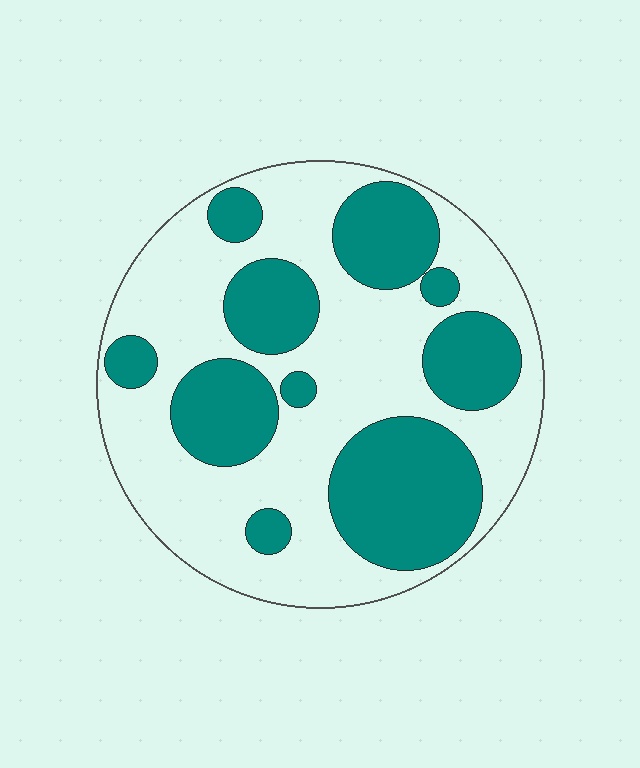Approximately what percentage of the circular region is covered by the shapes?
Approximately 40%.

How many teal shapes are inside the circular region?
10.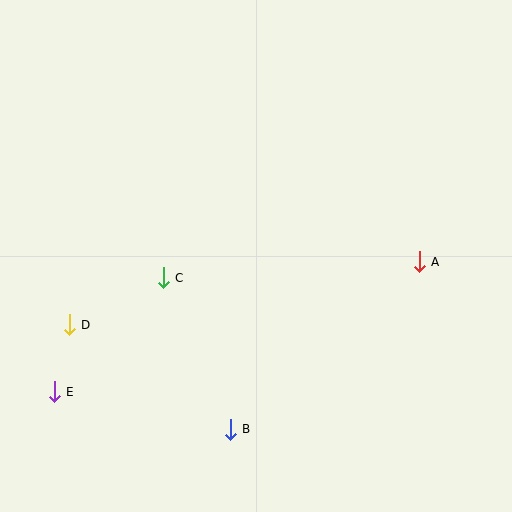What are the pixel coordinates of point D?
Point D is at (69, 325).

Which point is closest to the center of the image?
Point C at (163, 278) is closest to the center.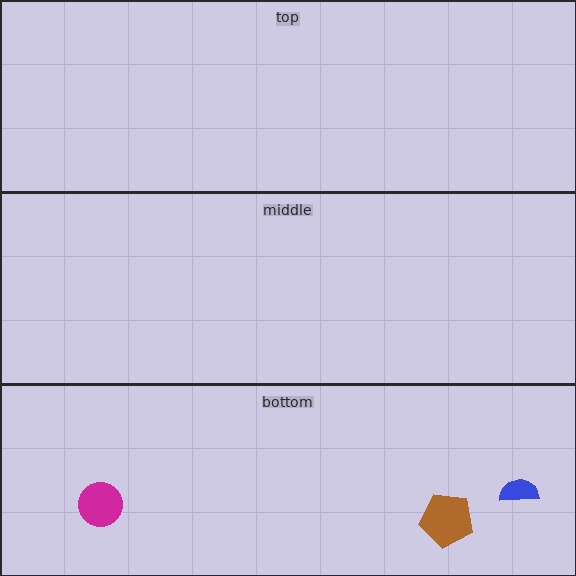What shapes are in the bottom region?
The magenta circle, the brown pentagon, the blue semicircle.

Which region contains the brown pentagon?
The bottom region.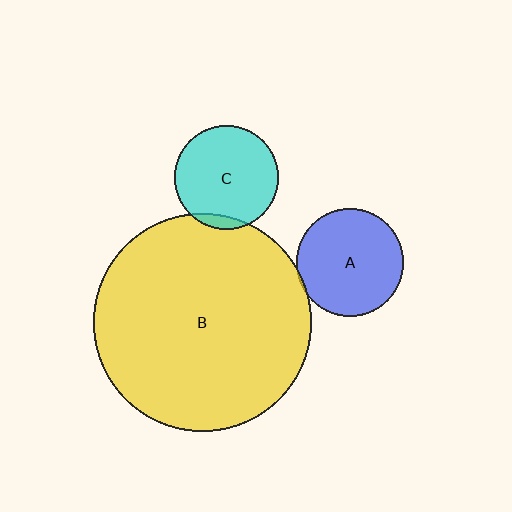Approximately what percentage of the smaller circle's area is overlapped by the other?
Approximately 5%.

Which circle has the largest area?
Circle B (yellow).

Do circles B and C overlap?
Yes.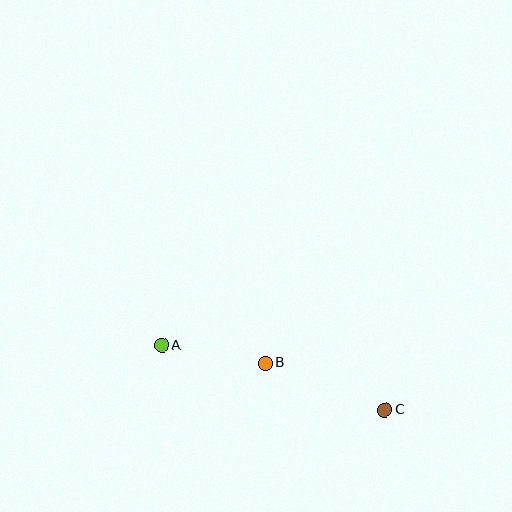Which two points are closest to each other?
Points A and B are closest to each other.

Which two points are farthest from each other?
Points A and C are farthest from each other.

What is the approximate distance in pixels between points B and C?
The distance between B and C is approximately 128 pixels.